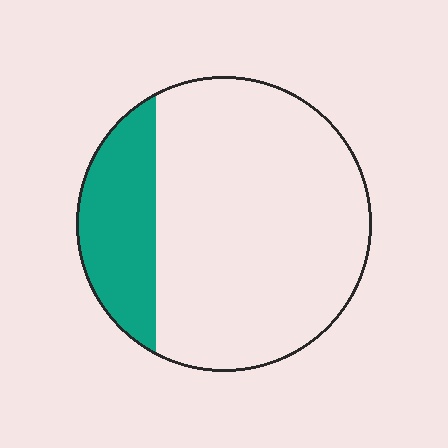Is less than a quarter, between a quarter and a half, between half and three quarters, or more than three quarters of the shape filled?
Less than a quarter.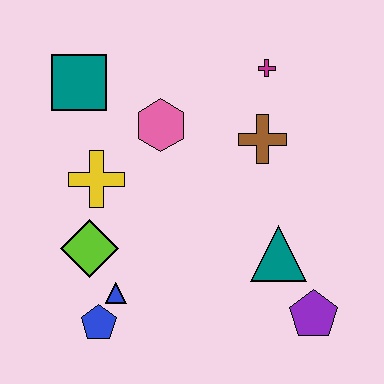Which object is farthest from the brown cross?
The blue pentagon is farthest from the brown cross.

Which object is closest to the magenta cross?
The brown cross is closest to the magenta cross.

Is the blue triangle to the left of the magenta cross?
Yes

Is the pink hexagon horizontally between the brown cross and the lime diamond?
Yes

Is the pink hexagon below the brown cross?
No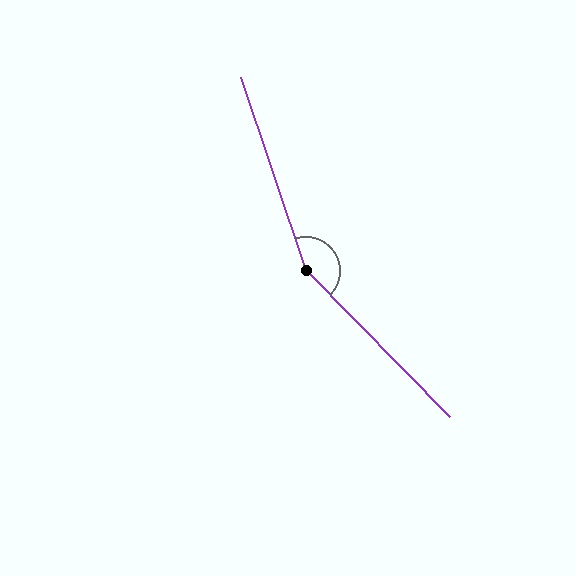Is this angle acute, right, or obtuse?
It is obtuse.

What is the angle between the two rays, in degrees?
Approximately 154 degrees.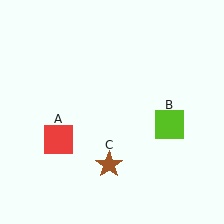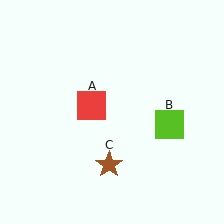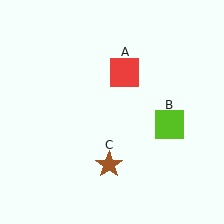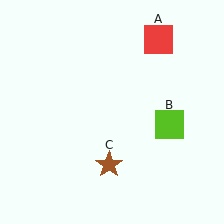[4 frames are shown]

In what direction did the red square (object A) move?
The red square (object A) moved up and to the right.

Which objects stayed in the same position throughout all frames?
Lime square (object B) and brown star (object C) remained stationary.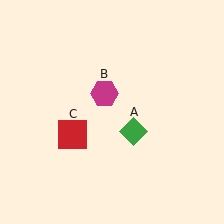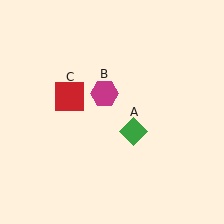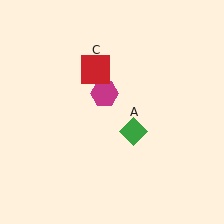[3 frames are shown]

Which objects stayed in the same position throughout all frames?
Green diamond (object A) and magenta hexagon (object B) remained stationary.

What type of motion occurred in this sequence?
The red square (object C) rotated clockwise around the center of the scene.